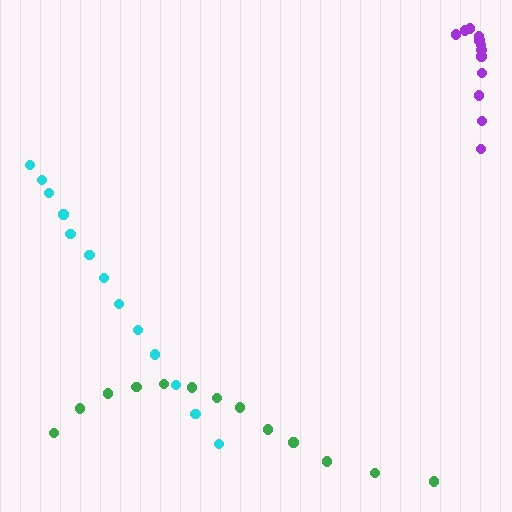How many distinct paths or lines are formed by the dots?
There are 3 distinct paths.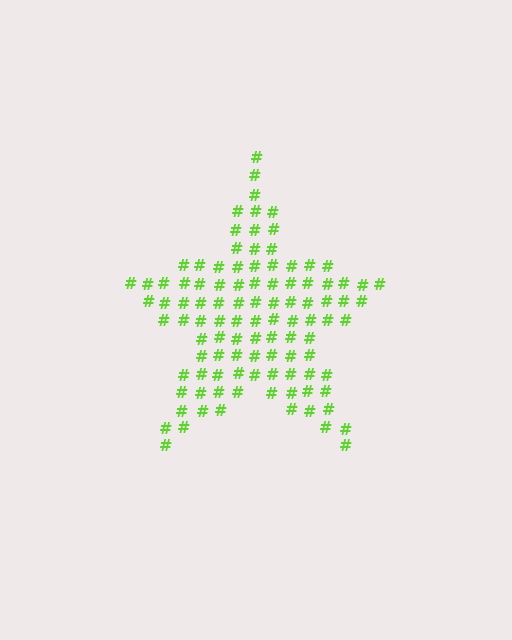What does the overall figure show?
The overall figure shows a star.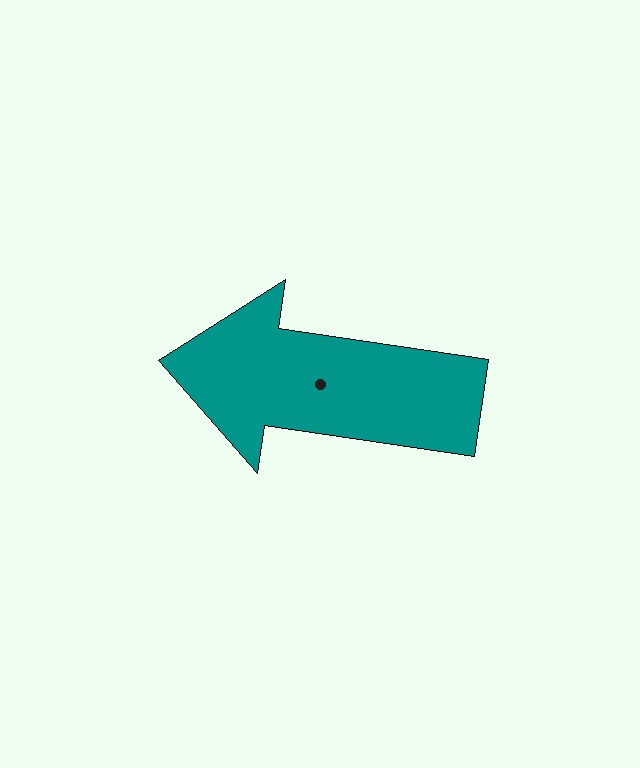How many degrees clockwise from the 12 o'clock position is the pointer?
Approximately 278 degrees.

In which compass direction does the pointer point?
West.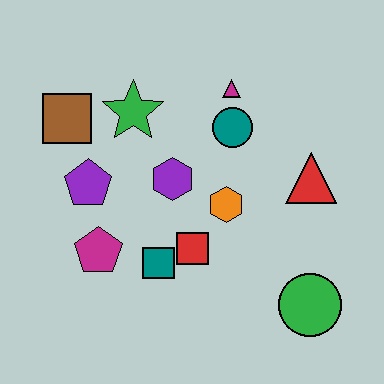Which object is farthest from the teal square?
The magenta triangle is farthest from the teal square.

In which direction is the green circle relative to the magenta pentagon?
The green circle is to the right of the magenta pentagon.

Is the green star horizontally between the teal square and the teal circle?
No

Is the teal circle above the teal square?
Yes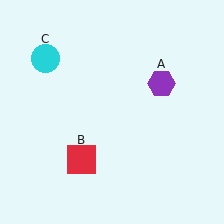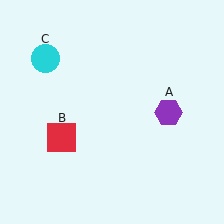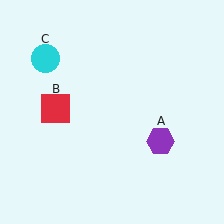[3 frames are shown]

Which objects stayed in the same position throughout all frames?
Cyan circle (object C) remained stationary.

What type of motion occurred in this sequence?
The purple hexagon (object A), red square (object B) rotated clockwise around the center of the scene.